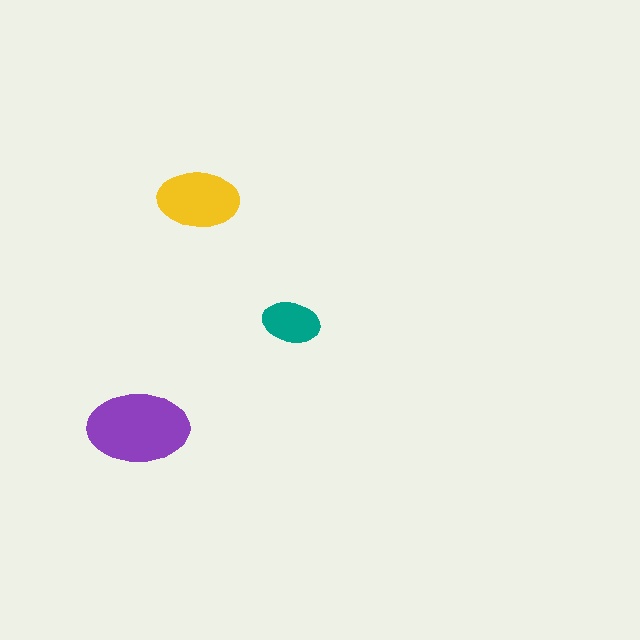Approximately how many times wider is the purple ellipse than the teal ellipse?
About 2 times wider.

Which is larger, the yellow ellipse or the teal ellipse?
The yellow one.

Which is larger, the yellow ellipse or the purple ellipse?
The purple one.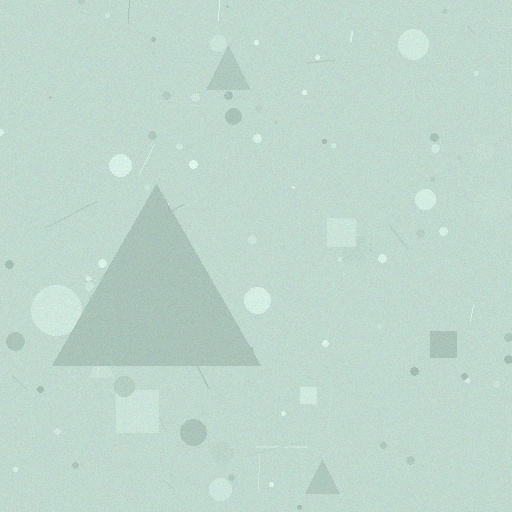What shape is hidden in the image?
A triangle is hidden in the image.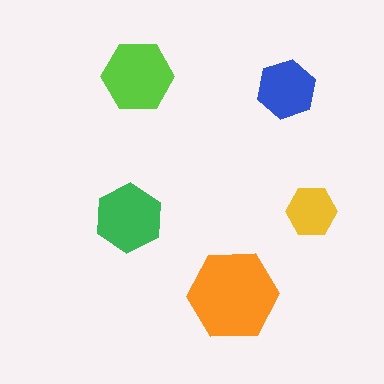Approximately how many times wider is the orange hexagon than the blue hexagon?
About 1.5 times wider.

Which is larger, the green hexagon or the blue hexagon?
The green one.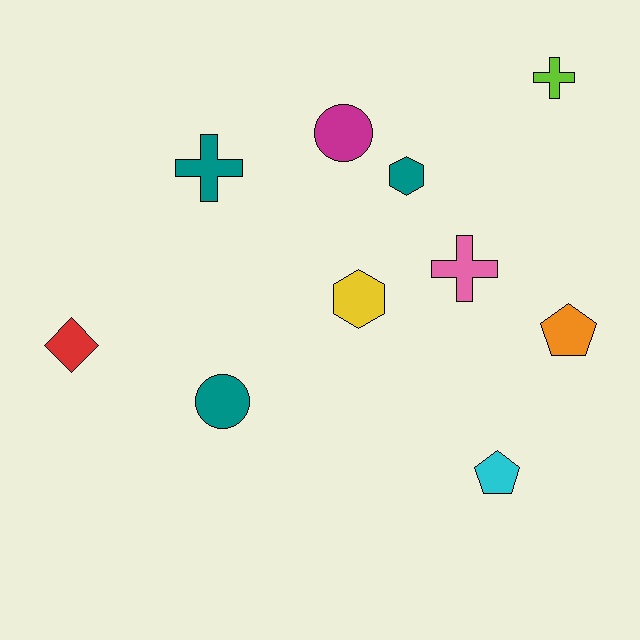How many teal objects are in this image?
There are 3 teal objects.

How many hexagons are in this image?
There are 2 hexagons.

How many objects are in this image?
There are 10 objects.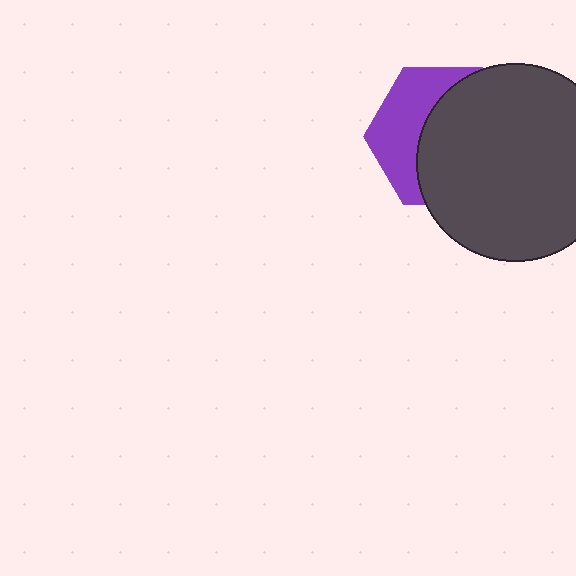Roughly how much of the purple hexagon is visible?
A small part of it is visible (roughly 39%).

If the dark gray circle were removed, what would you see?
You would see the complete purple hexagon.